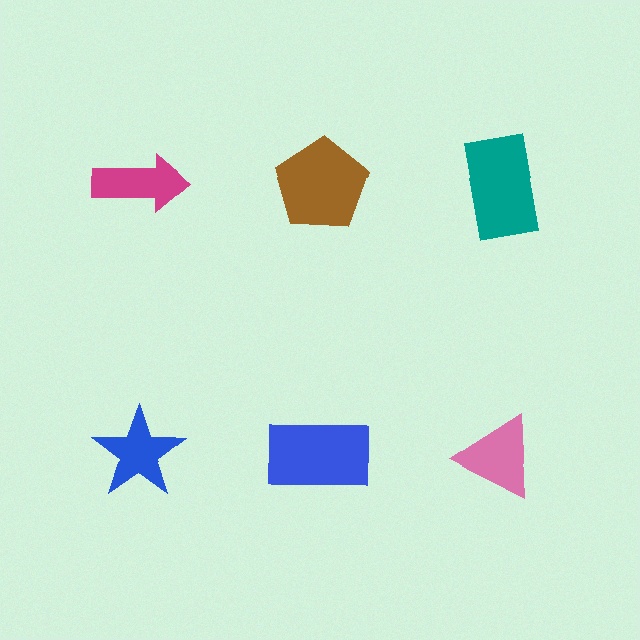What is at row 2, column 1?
A blue star.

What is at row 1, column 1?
A magenta arrow.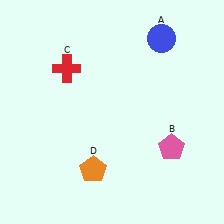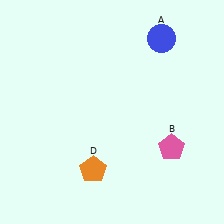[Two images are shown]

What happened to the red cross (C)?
The red cross (C) was removed in Image 2. It was in the top-left area of Image 1.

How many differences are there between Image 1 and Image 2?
There is 1 difference between the two images.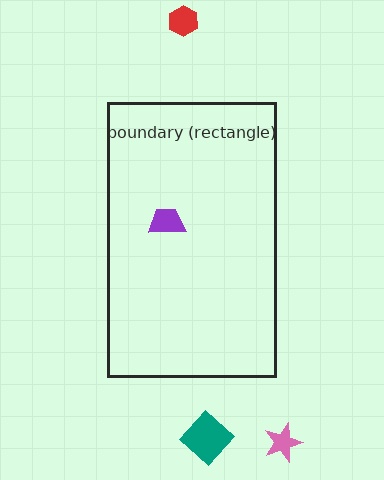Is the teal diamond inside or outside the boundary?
Outside.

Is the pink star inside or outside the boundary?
Outside.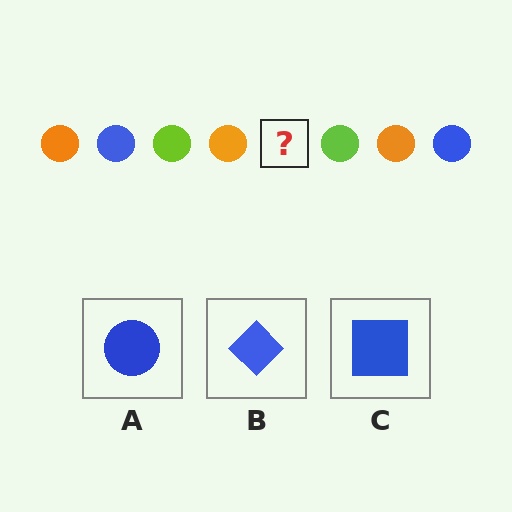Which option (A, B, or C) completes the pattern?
A.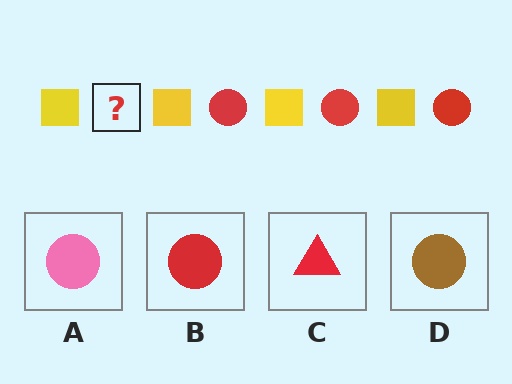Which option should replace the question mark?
Option B.